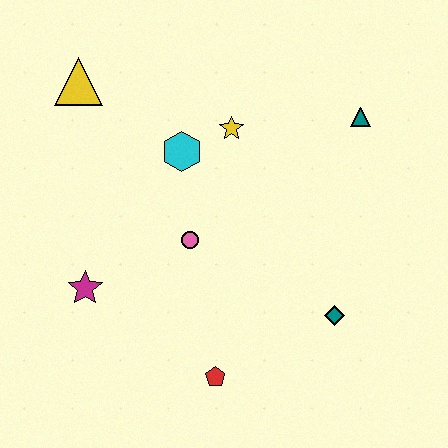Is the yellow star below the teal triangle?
Yes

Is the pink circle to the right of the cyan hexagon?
Yes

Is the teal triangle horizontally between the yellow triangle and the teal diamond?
No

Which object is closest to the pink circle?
The cyan hexagon is closest to the pink circle.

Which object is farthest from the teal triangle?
The magenta star is farthest from the teal triangle.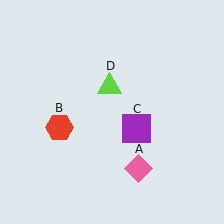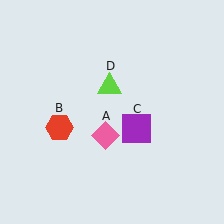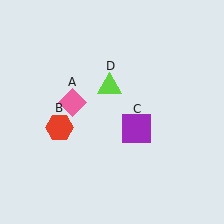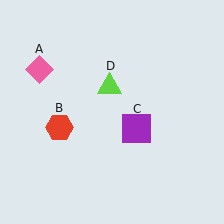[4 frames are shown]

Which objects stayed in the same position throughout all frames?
Red hexagon (object B) and purple square (object C) and lime triangle (object D) remained stationary.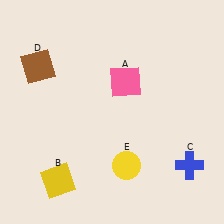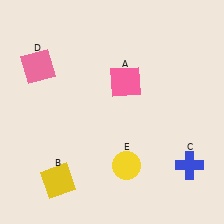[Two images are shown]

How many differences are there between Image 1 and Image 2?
There is 1 difference between the two images.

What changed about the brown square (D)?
In Image 1, D is brown. In Image 2, it changed to pink.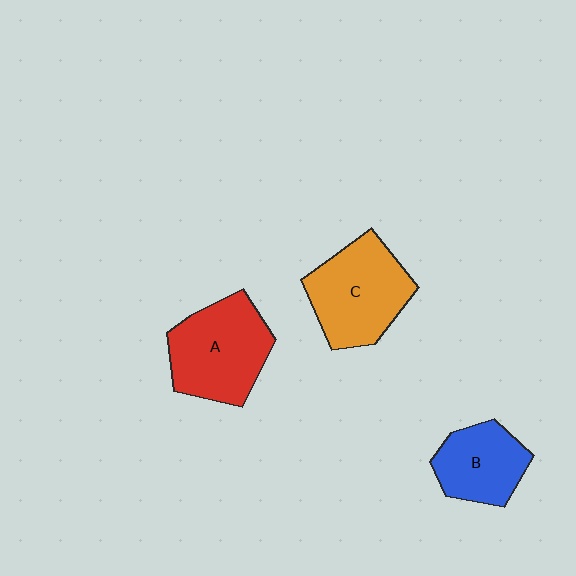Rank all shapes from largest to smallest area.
From largest to smallest: A (red), C (orange), B (blue).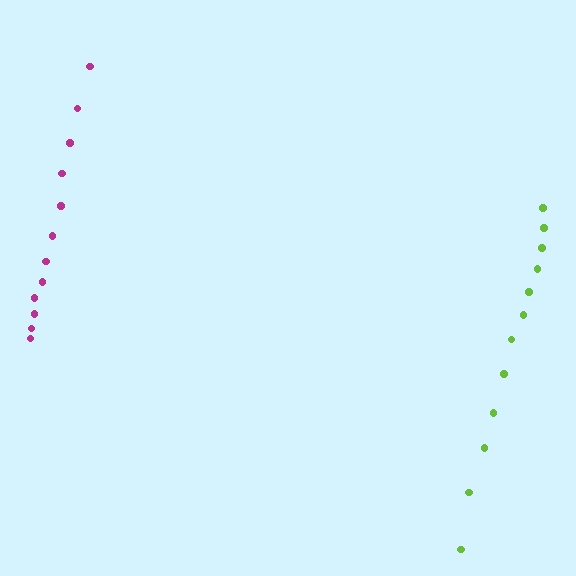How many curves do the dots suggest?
There are 2 distinct paths.